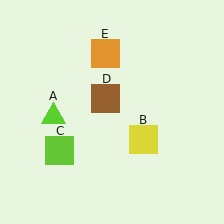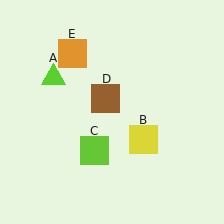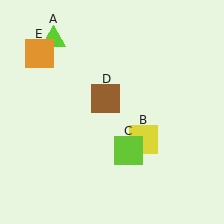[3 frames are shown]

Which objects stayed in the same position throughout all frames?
Yellow square (object B) and brown square (object D) remained stationary.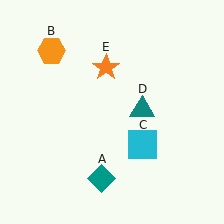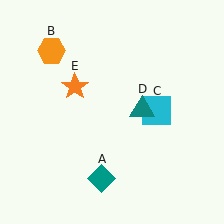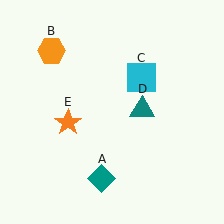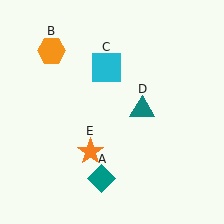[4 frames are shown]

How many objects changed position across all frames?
2 objects changed position: cyan square (object C), orange star (object E).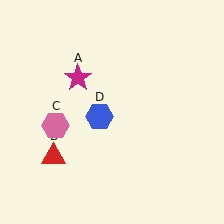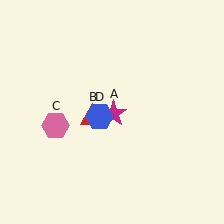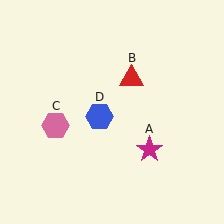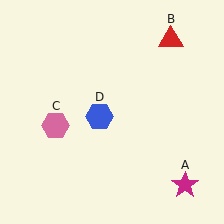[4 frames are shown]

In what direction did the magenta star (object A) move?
The magenta star (object A) moved down and to the right.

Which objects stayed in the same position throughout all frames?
Pink hexagon (object C) and blue hexagon (object D) remained stationary.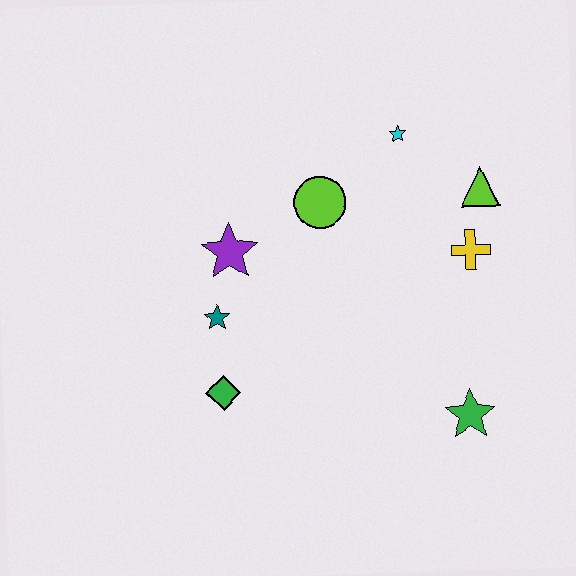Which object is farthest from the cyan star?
The green diamond is farthest from the cyan star.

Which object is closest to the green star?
The yellow cross is closest to the green star.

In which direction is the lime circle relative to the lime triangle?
The lime circle is to the left of the lime triangle.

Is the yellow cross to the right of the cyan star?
Yes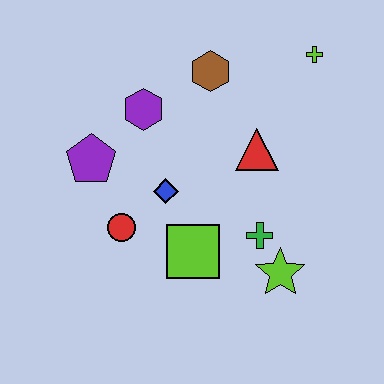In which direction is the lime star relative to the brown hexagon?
The lime star is below the brown hexagon.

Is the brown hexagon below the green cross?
No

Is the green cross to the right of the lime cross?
No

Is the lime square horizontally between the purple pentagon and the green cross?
Yes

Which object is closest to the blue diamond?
The red circle is closest to the blue diamond.